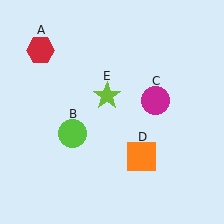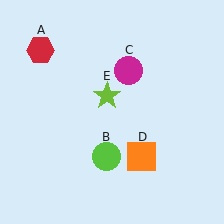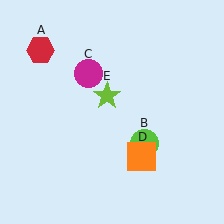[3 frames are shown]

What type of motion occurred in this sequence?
The lime circle (object B), magenta circle (object C) rotated counterclockwise around the center of the scene.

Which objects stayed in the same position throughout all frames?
Red hexagon (object A) and orange square (object D) and lime star (object E) remained stationary.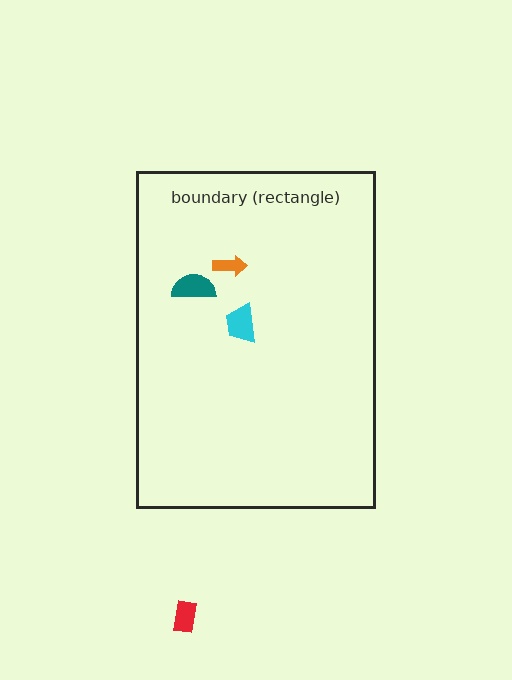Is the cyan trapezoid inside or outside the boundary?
Inside.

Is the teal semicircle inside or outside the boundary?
Inside.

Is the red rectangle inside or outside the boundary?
Outside.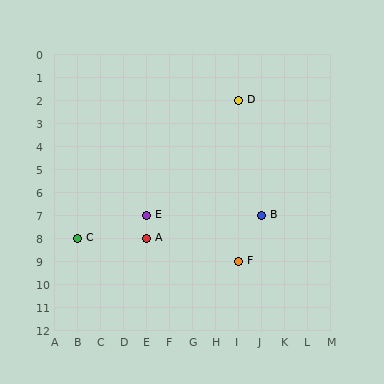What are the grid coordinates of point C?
Point C is at grid coordinates (B, 8).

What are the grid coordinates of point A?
Point A is at grid coordinates (E, 8).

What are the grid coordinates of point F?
Point F is at grid coordinates (I, 9).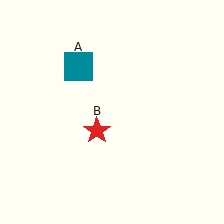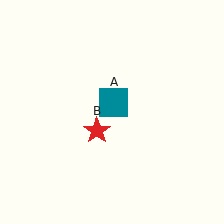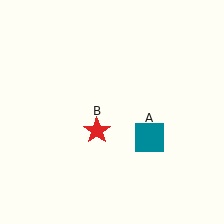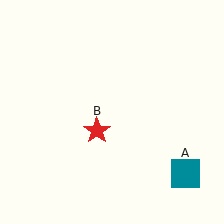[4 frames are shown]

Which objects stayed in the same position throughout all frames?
Red star (object B) remained stationary.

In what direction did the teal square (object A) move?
The teal square (object A) moved down and to the right.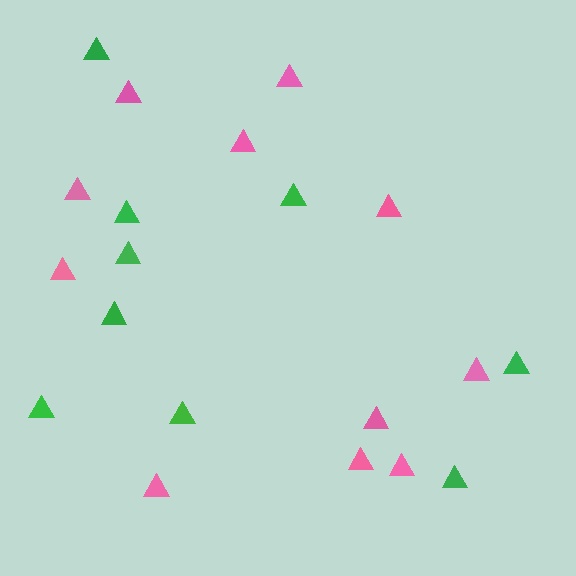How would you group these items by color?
There are 2 groups: one group of green triangles (9) and one group of pink triangles (11).